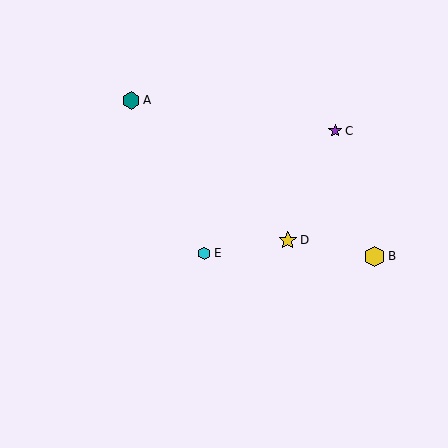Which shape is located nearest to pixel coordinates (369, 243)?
The yellow hexagon (labeled B) at (375, 256) is nearest to that location.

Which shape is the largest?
The yellow hexagon (labeled B) is the largest.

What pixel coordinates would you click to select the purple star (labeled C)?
Click at (335, 131) to select the purple star C.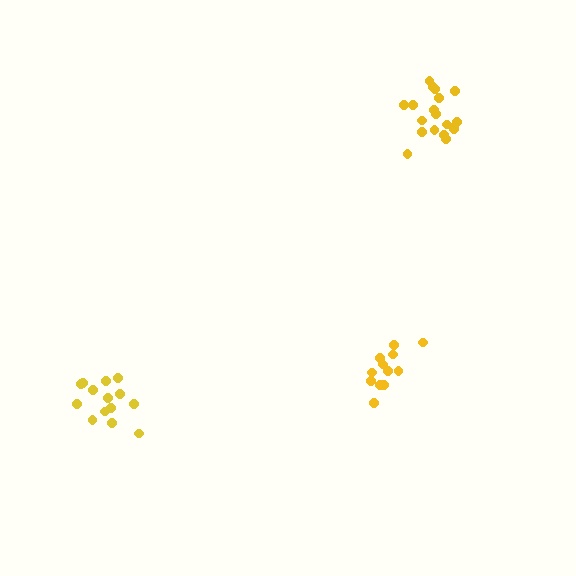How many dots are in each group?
Group 1: 18 dots, Group 2: 12 dots, Group 3: 14 dots (44 total).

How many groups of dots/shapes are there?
There are 3 groups.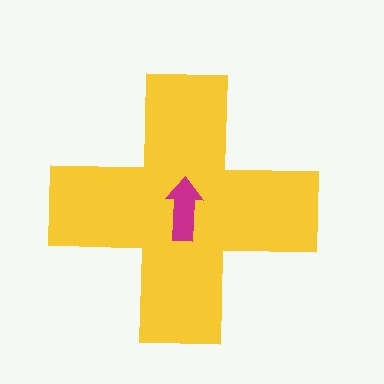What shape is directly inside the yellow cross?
The magenta arrow.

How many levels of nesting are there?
2.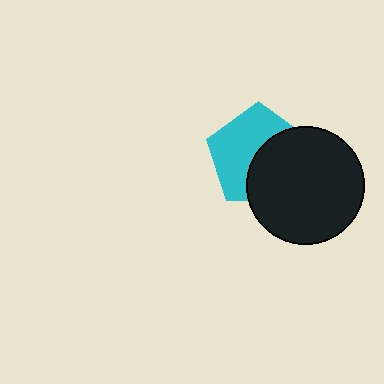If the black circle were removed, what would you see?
You would see the complete cyan pentagon.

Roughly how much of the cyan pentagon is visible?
About half of it is visible (roughly 54%).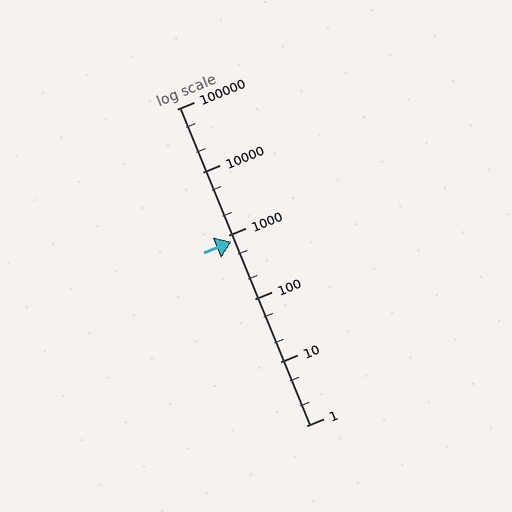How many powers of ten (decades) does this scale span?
The scale spans 5 decades, from 1 to 100000.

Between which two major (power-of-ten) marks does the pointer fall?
The pointer is between 100 and 1000.